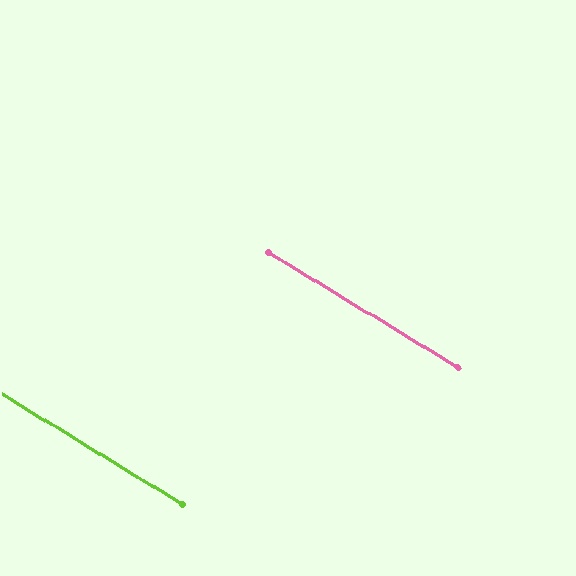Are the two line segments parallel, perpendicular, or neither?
Parallel — their directions differ by only 0.4°.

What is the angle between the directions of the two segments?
Approximately 0 degrees.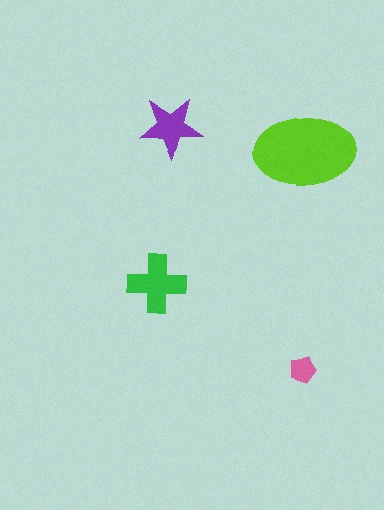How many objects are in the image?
There are 4 objects in the image.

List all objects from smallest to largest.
The pink pentagon, the purple star, the green cross, the lime ellipse.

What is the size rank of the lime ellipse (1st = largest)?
1st.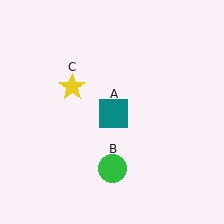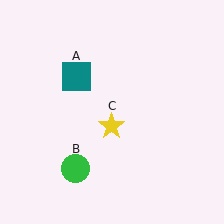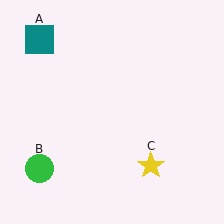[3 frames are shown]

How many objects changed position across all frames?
3 objects changed position: teal square (object A), green circle (object B), yellow star (object C).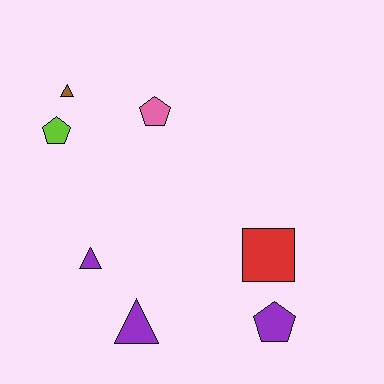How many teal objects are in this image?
There are no teal objects.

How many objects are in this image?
There are 7 objects.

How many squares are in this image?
There is 1 square.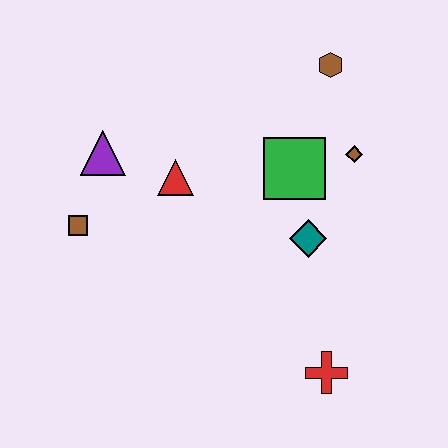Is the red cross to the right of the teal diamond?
Yes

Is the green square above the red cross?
Yes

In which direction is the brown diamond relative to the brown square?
The brown diamond is to the right of the brown square.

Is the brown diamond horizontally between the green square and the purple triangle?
No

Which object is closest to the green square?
The brown diamond is closest to the green square.